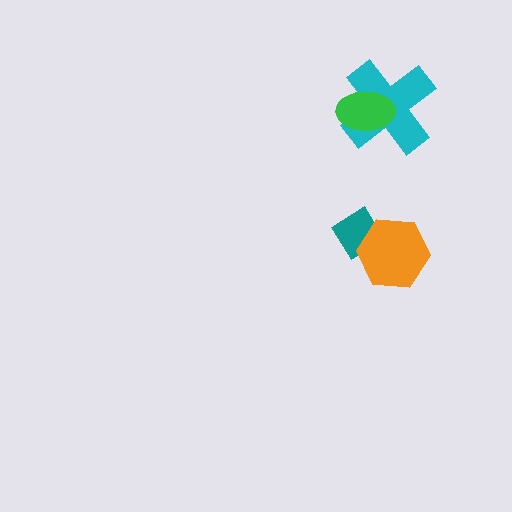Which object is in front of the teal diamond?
The orange hexagon is in front of the teal diamond.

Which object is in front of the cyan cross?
The green ellipse is in front of the cyan cross.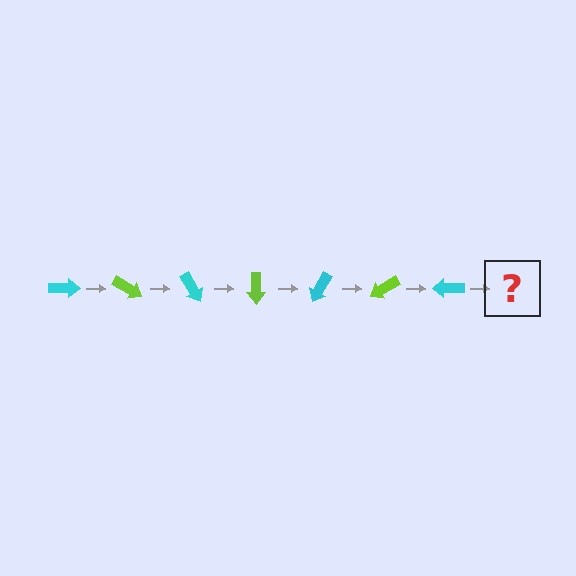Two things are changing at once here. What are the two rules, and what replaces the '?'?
The two rules are that it rotates 30 degrees each step and the color cycles through cyan and lime. The '?' should be a lime arrow, rotated 210 degrees from the start.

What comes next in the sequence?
The next element should be a lime arrow, rotated 210 degrees from the start.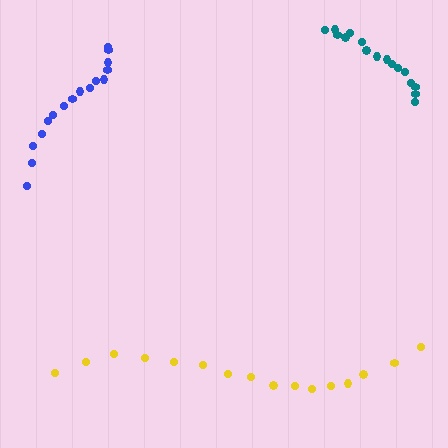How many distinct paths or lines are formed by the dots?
There are 3 distinct paths.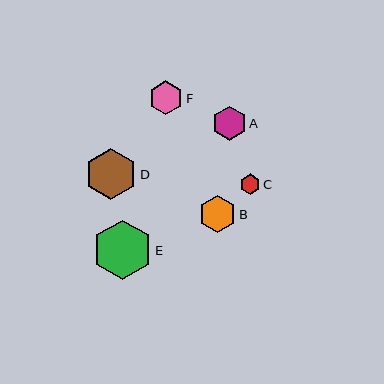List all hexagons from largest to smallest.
From largest to smallest: E, D, B, A, F, C.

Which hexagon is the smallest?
Hexagon C is the smallest with a size of approximately 21 pixels.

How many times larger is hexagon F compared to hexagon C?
Hexagon F is approximately 1.6 times the size of hexagon C.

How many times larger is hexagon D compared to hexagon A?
Hexagon D is approximately 1.5 times the size of hexagon A.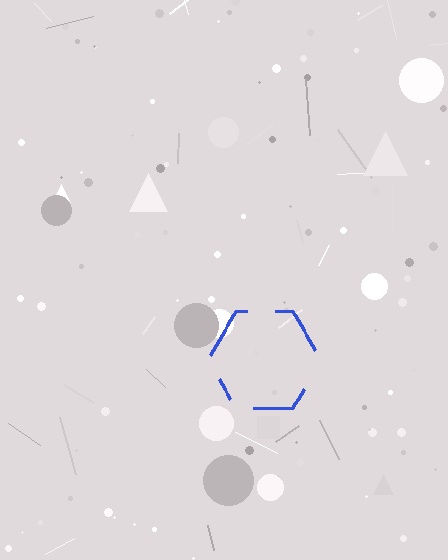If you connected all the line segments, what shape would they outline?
They would outline a hexagon.